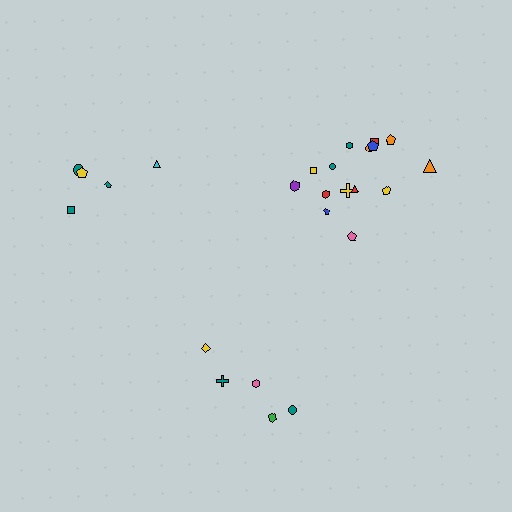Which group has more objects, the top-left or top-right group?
The top-right group.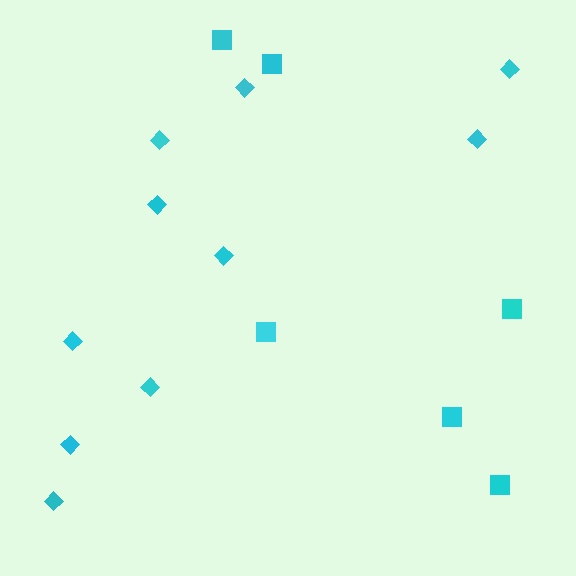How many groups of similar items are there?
There are 2 groups: one group of diamonds (10) and one group of squares (6).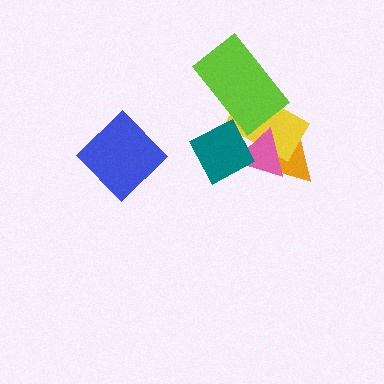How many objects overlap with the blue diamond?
0 objects overlap with the blue diamond.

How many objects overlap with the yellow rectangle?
4 objects overlap with the yellow rectangle.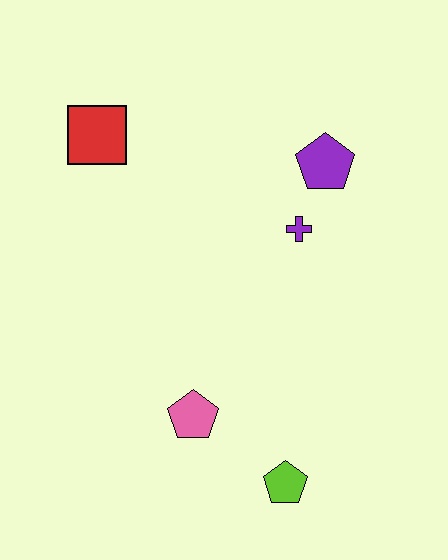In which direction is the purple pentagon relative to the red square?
The purple pentagon is to the right of the red square.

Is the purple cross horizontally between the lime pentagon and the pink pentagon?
No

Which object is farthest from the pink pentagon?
The red square is farthest from the pink pentagon.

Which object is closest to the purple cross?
The purple pentagon is closest to the purple cross.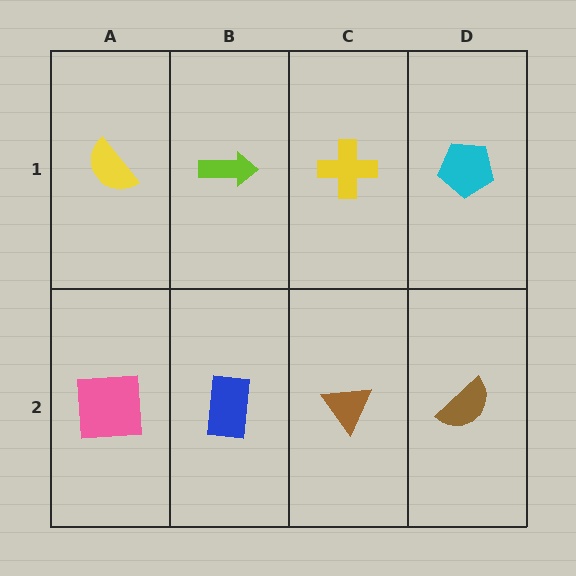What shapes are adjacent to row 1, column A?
A pink square (row 2, column A), a lime arrow (row 1, column B).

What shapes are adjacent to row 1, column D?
A brown semicircle (row 2, column D), a yellow cross (row 1, column C).